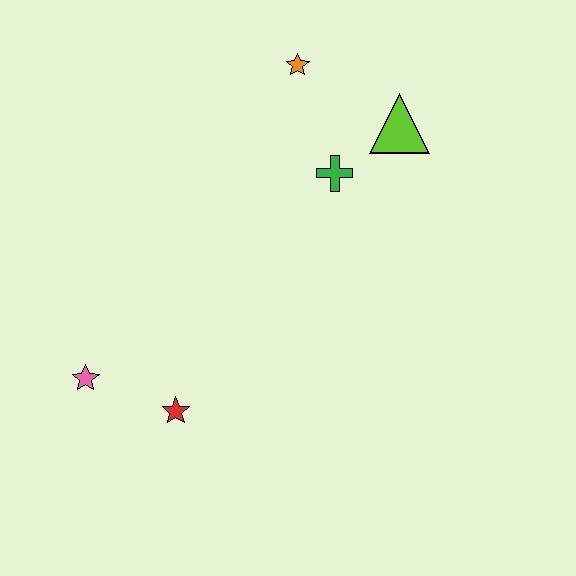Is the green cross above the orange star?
No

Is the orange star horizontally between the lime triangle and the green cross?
No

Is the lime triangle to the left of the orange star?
No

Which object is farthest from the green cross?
The pink star is farthest from the green cross.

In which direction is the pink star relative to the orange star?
The pink star is below the orange star.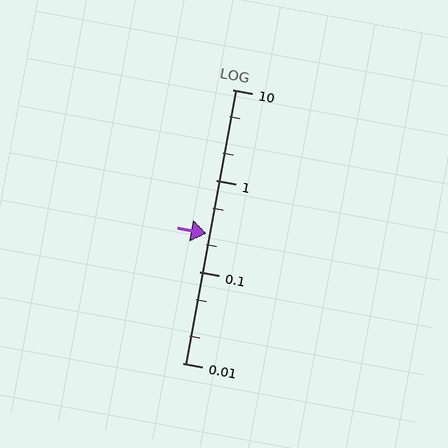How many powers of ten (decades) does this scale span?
The scale spans 3 decades, from 0.01 to 10.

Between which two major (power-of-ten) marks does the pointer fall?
The pointer is between 0.1 and 1.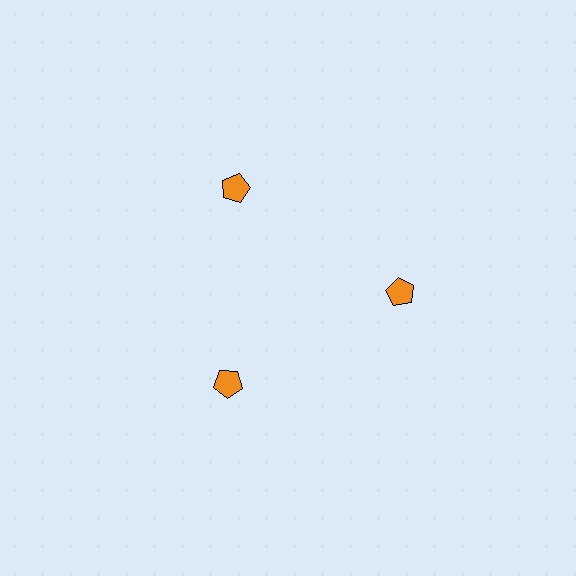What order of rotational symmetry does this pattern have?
This pattern has 3-fold rotational symmetry.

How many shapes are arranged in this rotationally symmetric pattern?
There are 3 shapes, arranged in 3 groups of 1.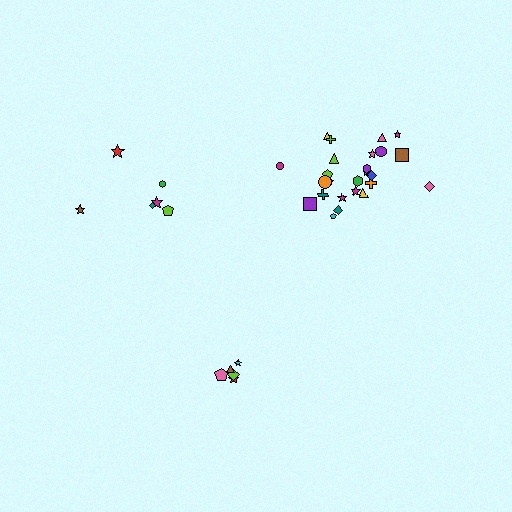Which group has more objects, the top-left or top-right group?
The top-right group.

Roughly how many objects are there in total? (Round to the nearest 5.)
Roughly 35 objects in total.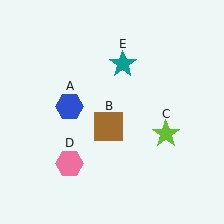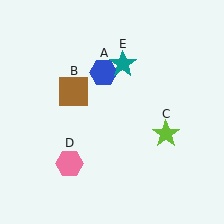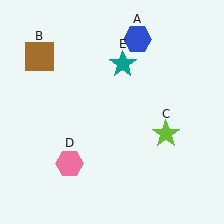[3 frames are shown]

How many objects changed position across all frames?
2 objects changed position: blue hexagon (object A), brown square (object B).